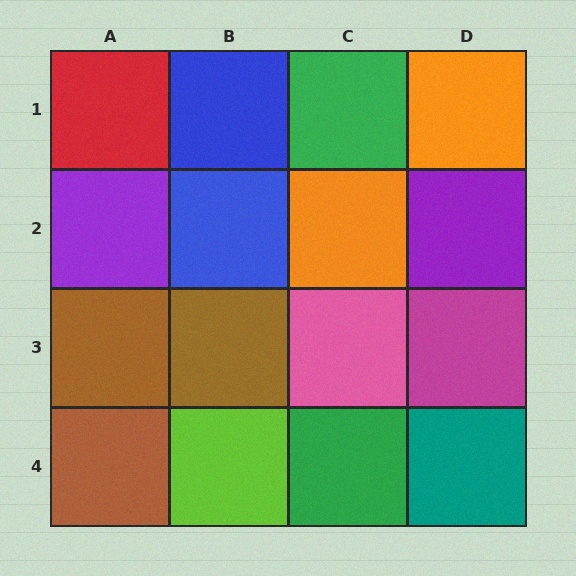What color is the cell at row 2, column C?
Orange.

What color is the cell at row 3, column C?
Pink.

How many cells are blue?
2 cells are blue.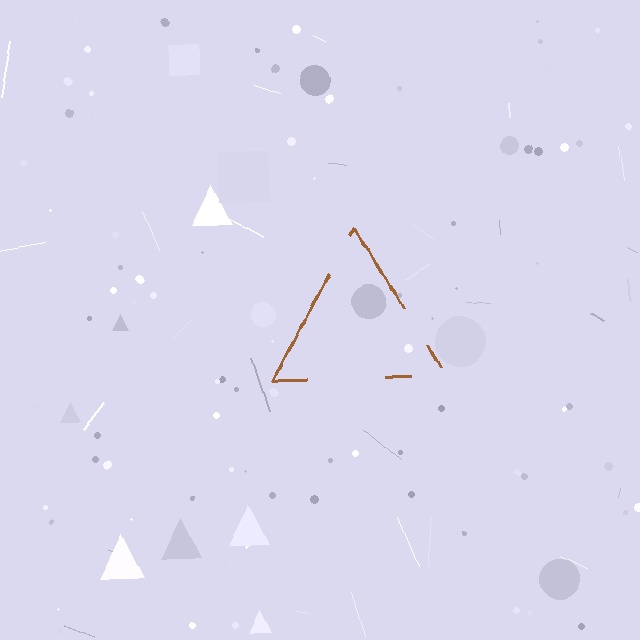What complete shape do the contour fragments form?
The contour fragments form a triangle.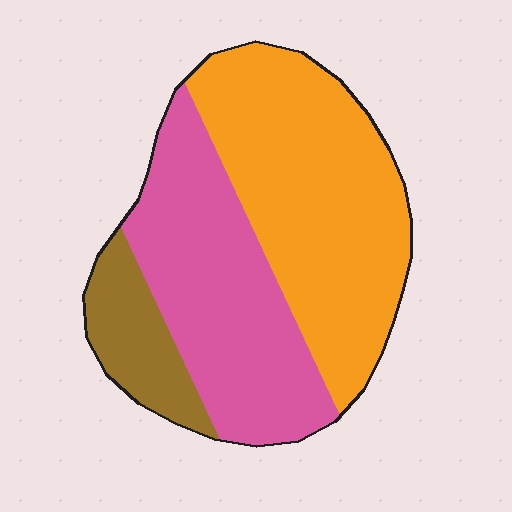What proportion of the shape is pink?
Pink takes up between a third and a half of the shape.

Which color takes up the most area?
Orange, at roughly 50%.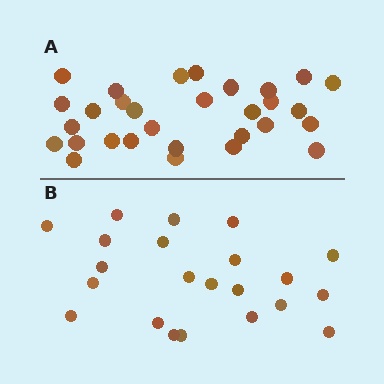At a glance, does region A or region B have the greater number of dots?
Region A (the top region) has more dots.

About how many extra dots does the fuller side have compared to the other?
Region A has roughly 8 or so more dots than region B.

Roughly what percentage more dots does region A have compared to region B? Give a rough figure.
About 35% more.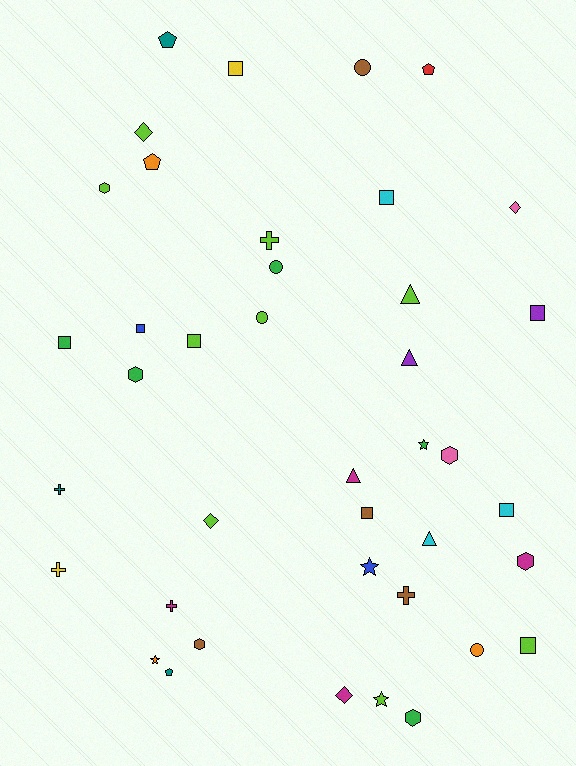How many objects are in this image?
There are 40 objects.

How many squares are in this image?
There are 9 squares.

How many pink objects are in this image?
There are 2 pink objects.